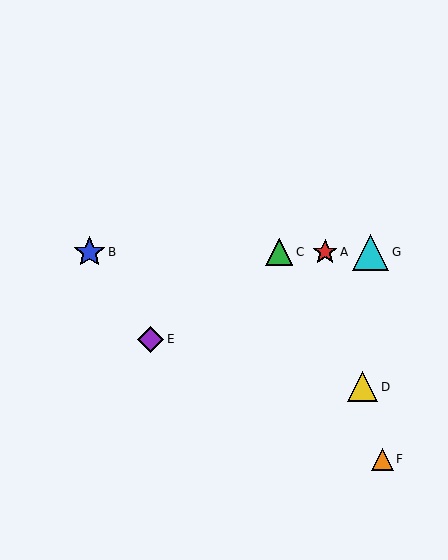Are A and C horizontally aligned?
Yes, both are at y≈252.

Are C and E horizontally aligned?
No, C is at y≈252 and E is at y≈339.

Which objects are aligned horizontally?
Objects A, B, C, G are aligned horizontally.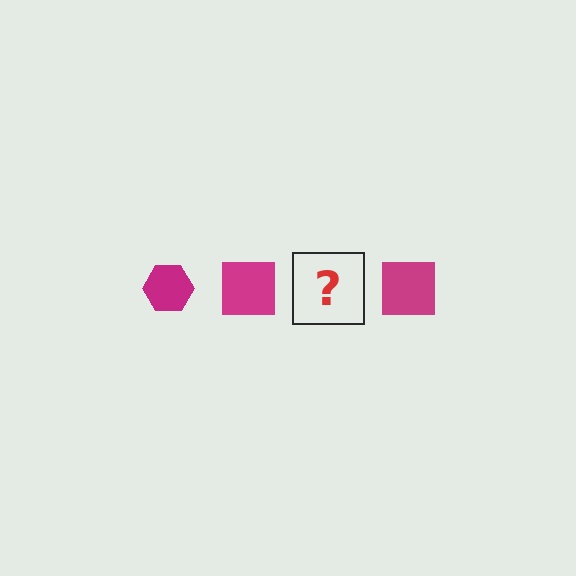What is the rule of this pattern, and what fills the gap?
The rule is that the pattern cycles through hexagon, square shapes in magenta. The gap should be filled with a magenta hexagon.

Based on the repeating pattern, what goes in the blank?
The blank should be a magenta hexagon.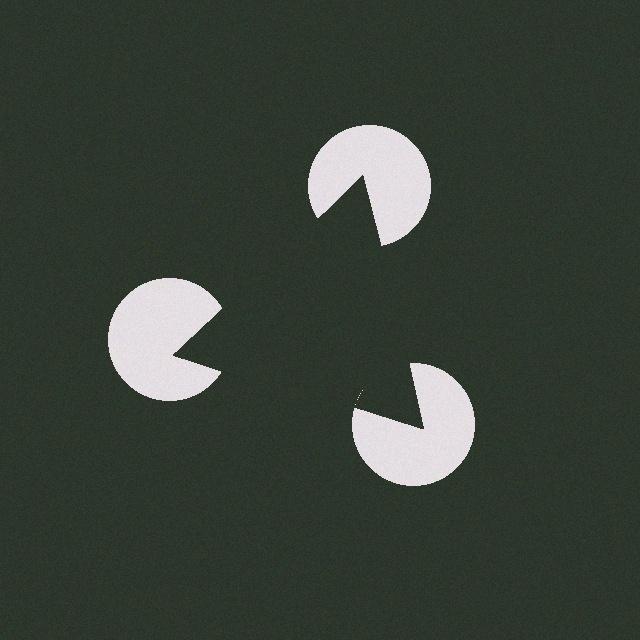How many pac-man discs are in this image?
There are 3 — one at each vertex of the illusory triangle.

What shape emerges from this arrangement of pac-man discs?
An illusory triangle — its edges are inferred from the aligned wedge cuts in the pac-man discs, not physically drawn.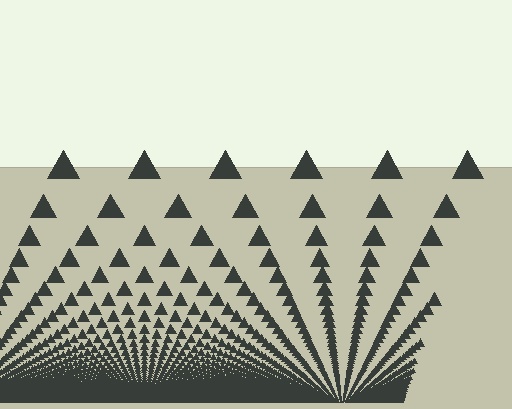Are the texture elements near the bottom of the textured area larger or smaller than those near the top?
Smaller. The gradient is inverted — elements near the bottom are smaller and denser.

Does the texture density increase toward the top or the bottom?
Density increases toward the bottom.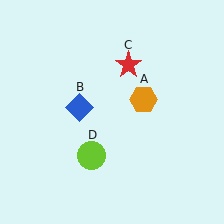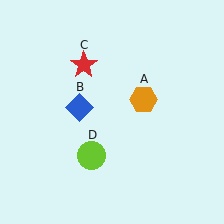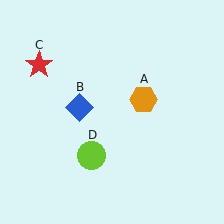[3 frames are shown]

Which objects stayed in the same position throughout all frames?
Orange hexagon (object A) and blue diamond (object B) and lime circle (object D) remained stationary.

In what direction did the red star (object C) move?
The red star (object C) moved left.